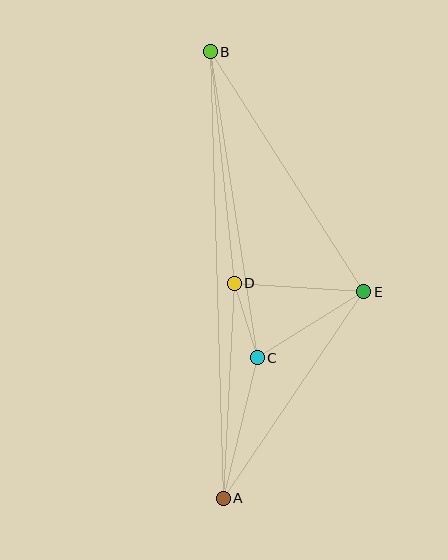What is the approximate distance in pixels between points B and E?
The distance between B and E is approximately 285 pixels.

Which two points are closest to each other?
Points C and D are closest to each other.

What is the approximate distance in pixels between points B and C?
The distance between B and C is approximately 310 pixels.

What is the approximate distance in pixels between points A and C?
The distance between A and C is approximately 145 pixels.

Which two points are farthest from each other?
Points A and B are farthest from each other.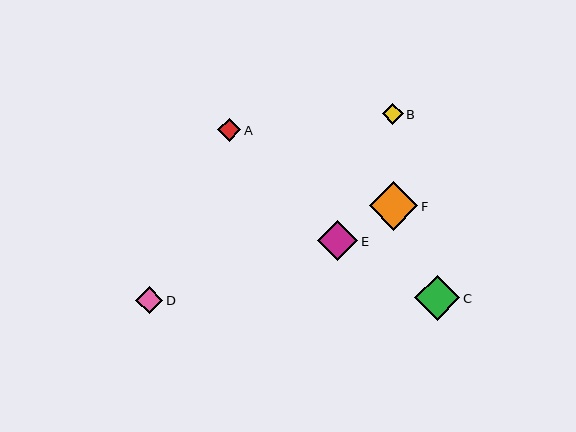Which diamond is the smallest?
Diamond B is the smallest with a size of approximately 21 pixels.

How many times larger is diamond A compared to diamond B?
Diamond A is approximately 1.1 times the size of diamond B.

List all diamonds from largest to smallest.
From largest to smallest: F, C, E, D, A, B.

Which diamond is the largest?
Diamond F is the largest with a size of approximately 48 pixels.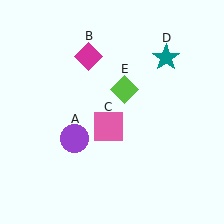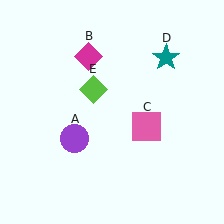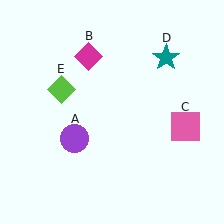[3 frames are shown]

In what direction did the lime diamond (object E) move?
The lime diamond (object E) moved left.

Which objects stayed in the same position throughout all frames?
Purple circle (object A) and magenta diamond (object B) and teal star (object D) remained stationary.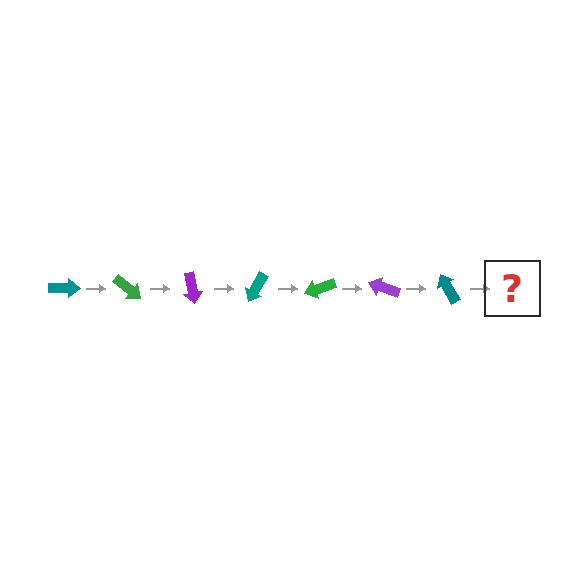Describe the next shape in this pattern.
It should be a green arrow, rotated 280 degrees from the start.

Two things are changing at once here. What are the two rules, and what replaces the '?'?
The two rules are that it rotates 40 degrees each step and the color cycles through teal, green, and purple. The '?' should be a green arrow, rotated 280 degrees from the start.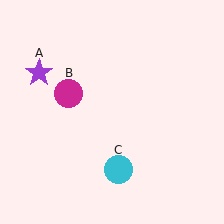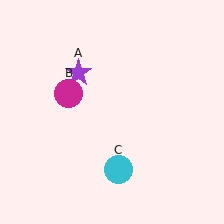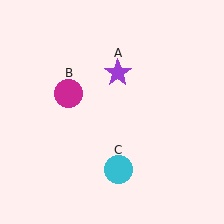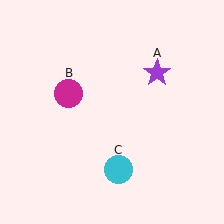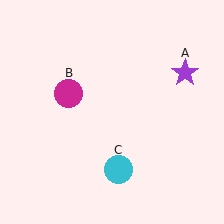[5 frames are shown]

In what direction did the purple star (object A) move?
The purple star (object A) moved right.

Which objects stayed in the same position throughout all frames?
Magenta circle (object B) and cyan circle (object C) remained stationary.